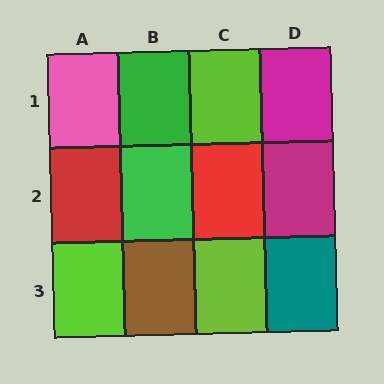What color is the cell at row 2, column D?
Magenta.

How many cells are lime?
3 cells are lime.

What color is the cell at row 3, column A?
Lime.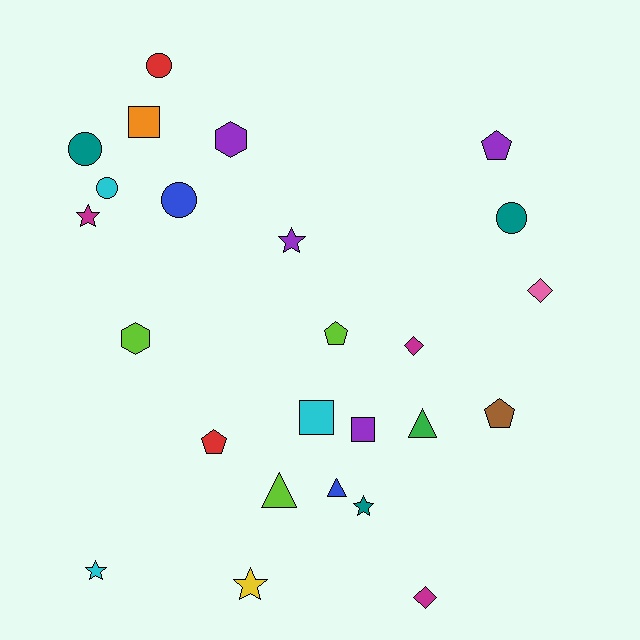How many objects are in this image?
There are 25 objects.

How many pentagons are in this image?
There are 4 pentagons.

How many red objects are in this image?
There are 2 red objects.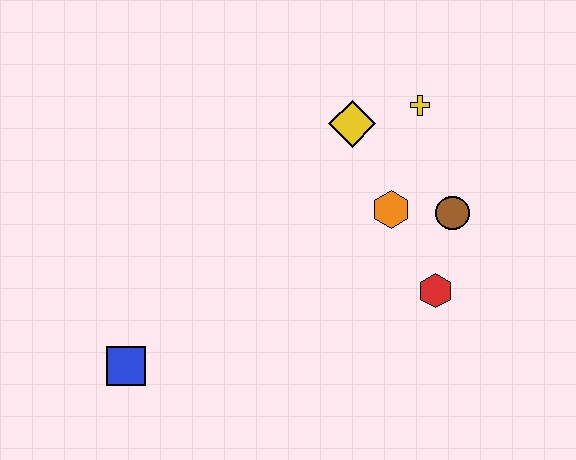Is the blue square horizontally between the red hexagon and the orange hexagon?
No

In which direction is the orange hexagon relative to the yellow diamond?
The orange hexagon is below the yellow diamond.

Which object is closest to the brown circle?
The orange hexagon is closest to the brown circle.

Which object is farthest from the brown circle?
The blue square is farthest from the brown circle.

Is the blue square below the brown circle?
Yes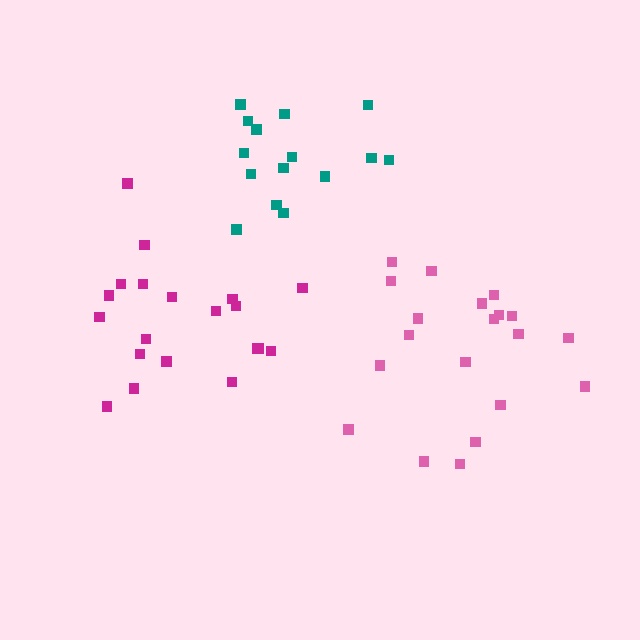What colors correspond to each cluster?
The clusters are colored: pink, magenta, teal.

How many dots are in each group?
Group 1: 20 dots, Group 2: 20 dots, Group 3: 15 dots (55 total).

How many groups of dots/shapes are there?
There are 3 groups.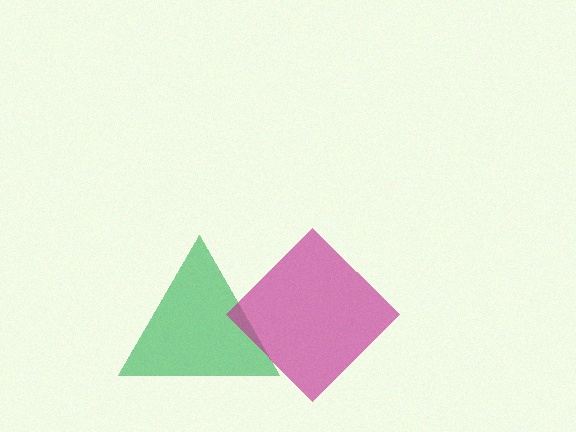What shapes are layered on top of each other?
The layered shapes are: a green triangle, a magenta diamond.